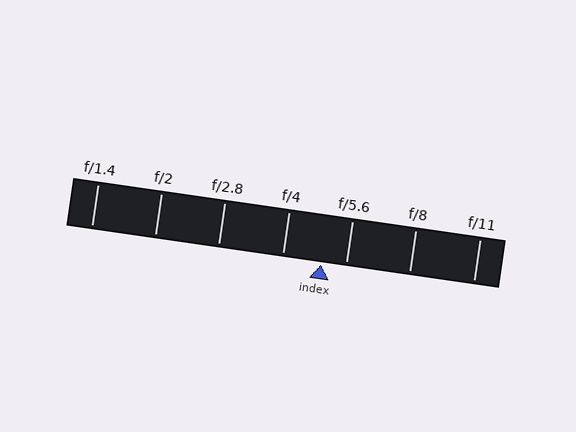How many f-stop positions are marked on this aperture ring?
There are 7 f-stop positions marked.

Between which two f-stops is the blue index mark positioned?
The index mark is between f/4 and f/5.6.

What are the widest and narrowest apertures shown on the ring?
The widest aperture shown is f/1.4 and the narrowest is f/11.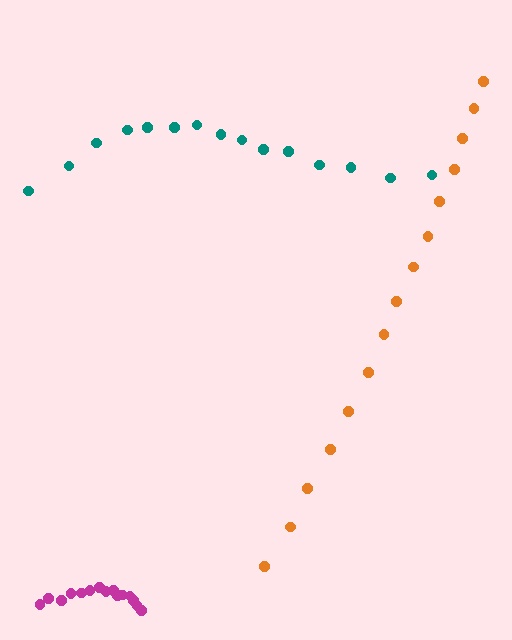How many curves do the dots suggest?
There are 3 distinct paths.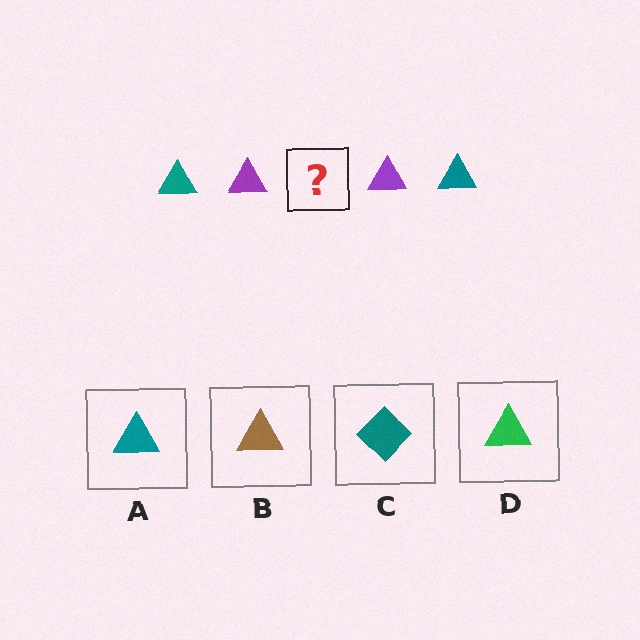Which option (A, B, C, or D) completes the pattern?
A.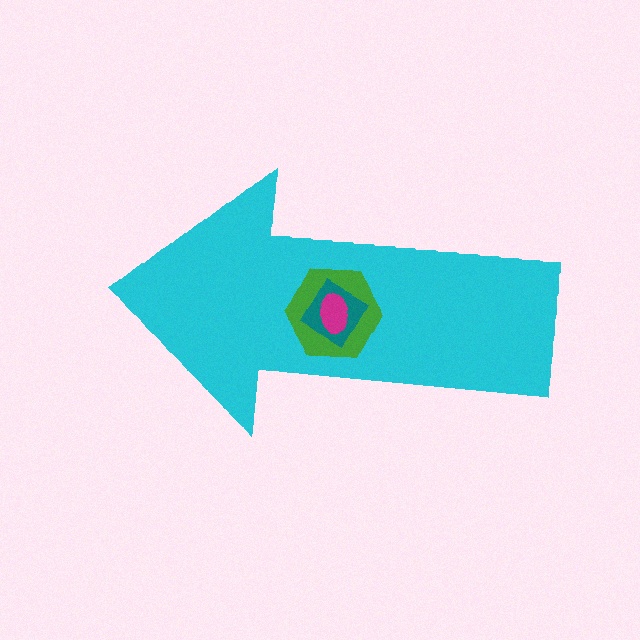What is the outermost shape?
The cyan arrow.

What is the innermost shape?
The magenta ellipse.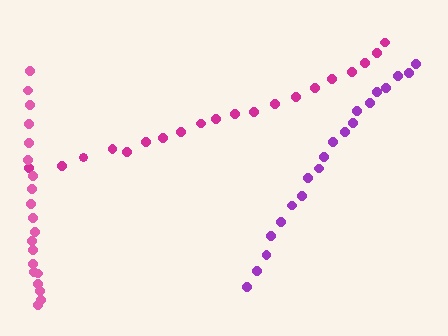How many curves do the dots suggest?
There are 3 distinct paths.